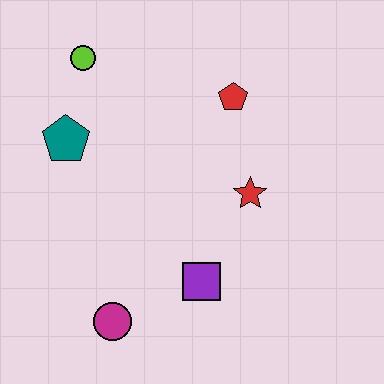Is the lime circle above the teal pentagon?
Yes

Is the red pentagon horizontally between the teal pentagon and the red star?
Yes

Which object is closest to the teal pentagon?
The lime circle is closest to the teal pentagon.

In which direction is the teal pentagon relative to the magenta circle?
The teal pentagon is above the magenta circle.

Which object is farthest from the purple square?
The lime circle is farthest from the purple square.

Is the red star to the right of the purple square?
Yes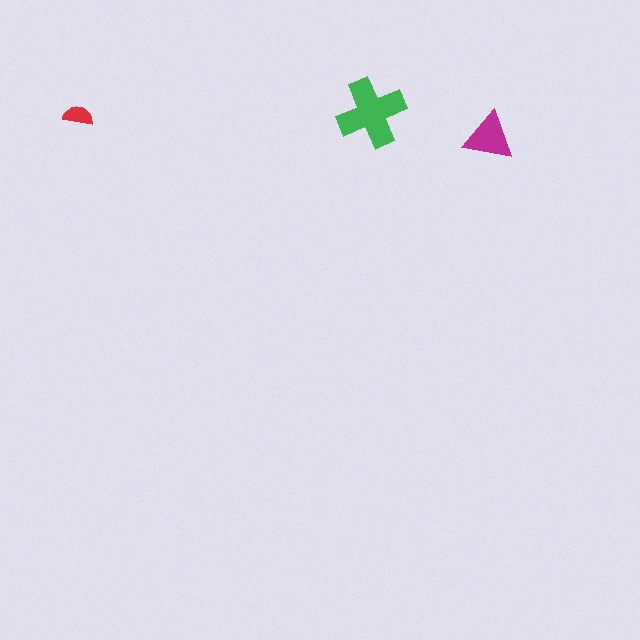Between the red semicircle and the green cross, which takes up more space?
The green cross.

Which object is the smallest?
The red semicircle.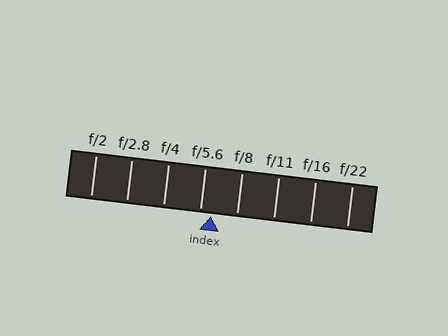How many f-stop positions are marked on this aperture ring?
There are 8 f-stop positions marked.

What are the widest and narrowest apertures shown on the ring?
The widest aperture shown is f/2 and the narrowest is f/22.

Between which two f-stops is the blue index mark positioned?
The index mark is between f/5.6 and f/8.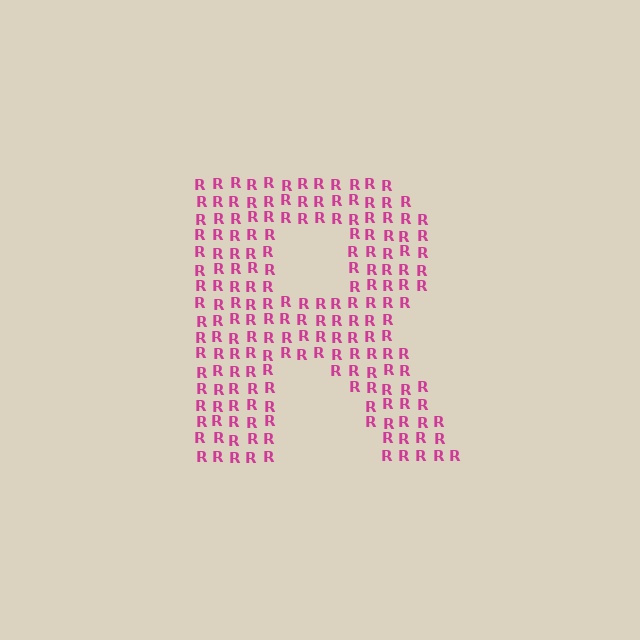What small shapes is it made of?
It is made of small letter R's.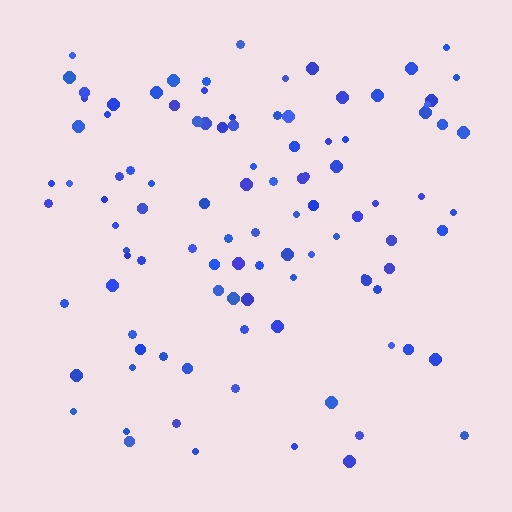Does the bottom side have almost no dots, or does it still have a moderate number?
Still a moderate number, just noticeably fewer than the top.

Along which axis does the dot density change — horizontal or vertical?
Vertical.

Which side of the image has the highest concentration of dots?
The top.